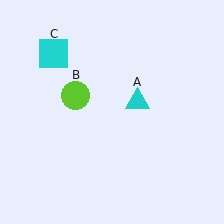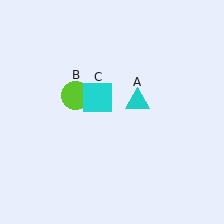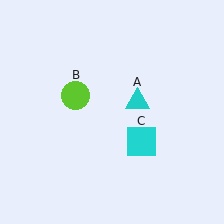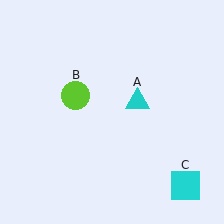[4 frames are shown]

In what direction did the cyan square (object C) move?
The cyan square (object C) moved down and to the right.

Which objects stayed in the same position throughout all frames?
Cyan triangle (object A) and lime circle (object B) remained stationary.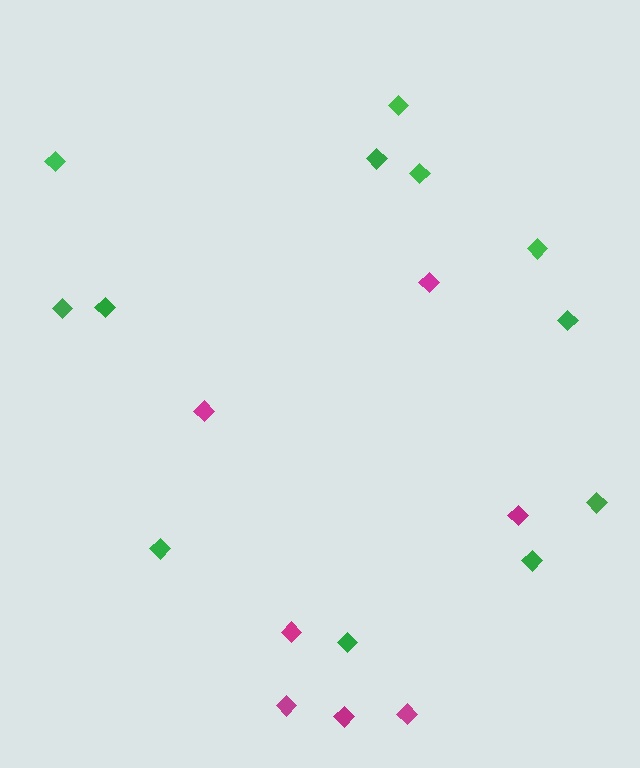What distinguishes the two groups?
There are 2 groups: one group of magenta diamonds (7) and one group of green diamonds (12).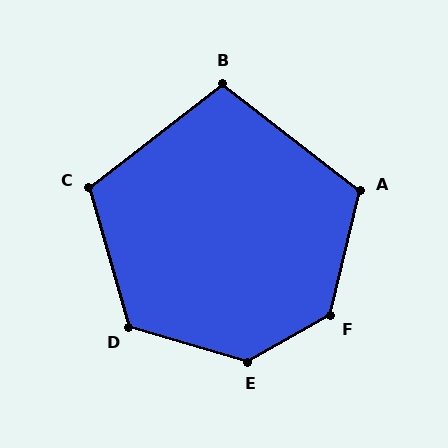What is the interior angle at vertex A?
Approximately 115 degrees (obtuse).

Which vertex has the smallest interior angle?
B, at approximately 105 degrees.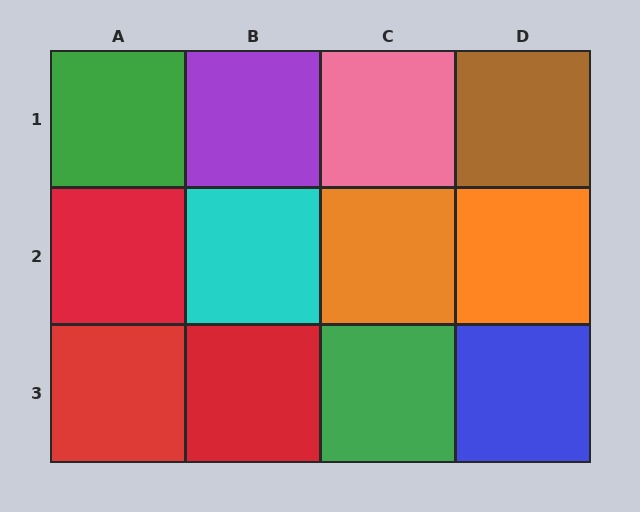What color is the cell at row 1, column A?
Green.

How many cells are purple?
1 cell is purple.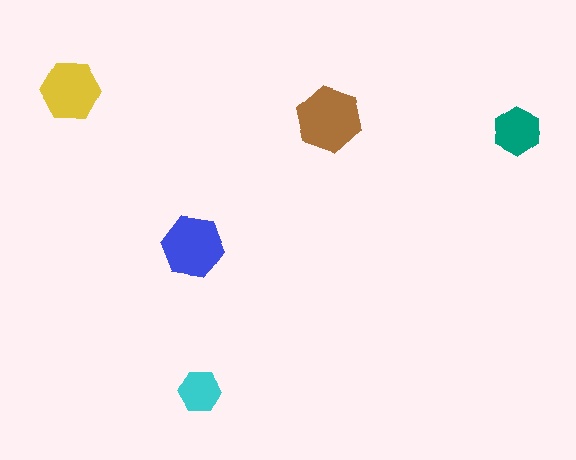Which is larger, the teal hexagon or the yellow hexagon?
The yellow one.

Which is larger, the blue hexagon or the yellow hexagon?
The blue one.